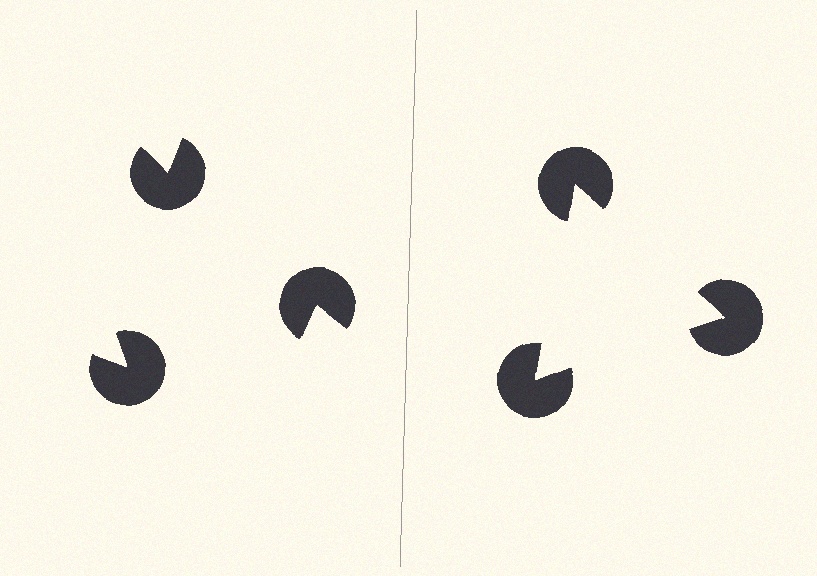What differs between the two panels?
The pac-man discs are positioned identically on both sides; only the wedge orientations differ. On the right they align to a triangle; on the left they are misaligned.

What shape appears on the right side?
An illusory triangle.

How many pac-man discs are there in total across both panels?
6 — 3 on each side.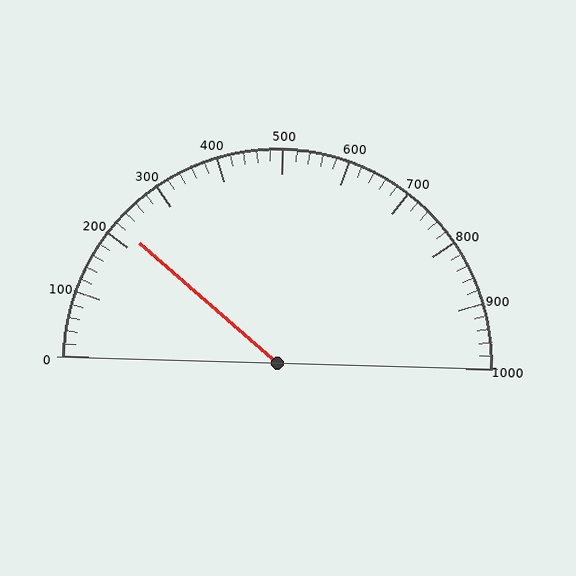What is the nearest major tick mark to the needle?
The nearest major tick mark is 200.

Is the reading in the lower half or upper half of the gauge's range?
The reading is in the lower half of the range (0 to 1000).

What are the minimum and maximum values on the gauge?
The gauge ranges from 0 to 1000.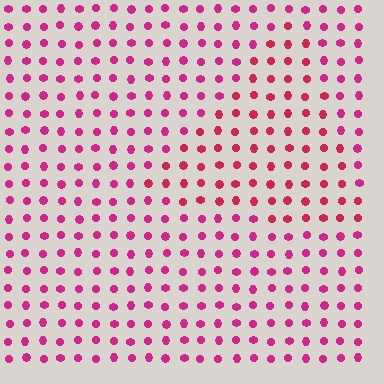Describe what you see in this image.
The image is filled with small magenta elements in a uniform arrangement. A triangle-shaped region is visible where the elements are tinted to a slightly different hue, forming a subtle color boundary.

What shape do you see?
I see a triangle.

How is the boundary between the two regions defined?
The boundary is defined purely by a slight shift in hue (about 23 degrees). Spacing, size, and orientation are identical on both sides.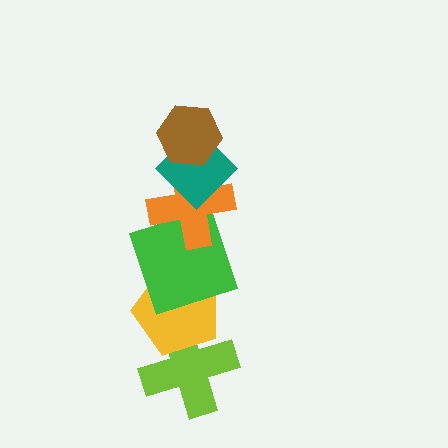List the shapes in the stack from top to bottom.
From top to bottom: the brown hexagon, the teal diamond, the orange cross, the green square, the yellow pentagon, the lime cross.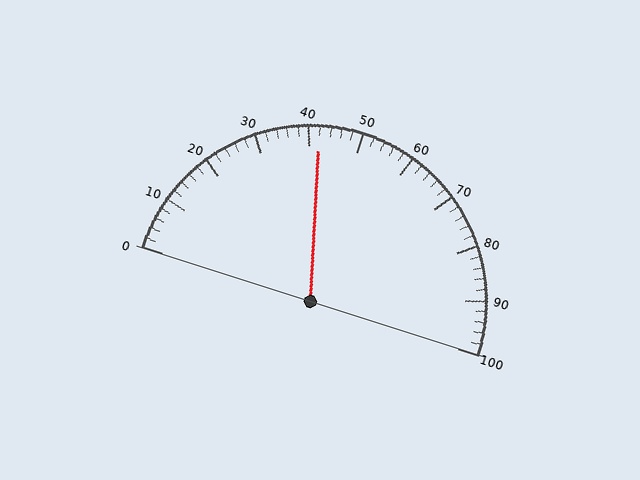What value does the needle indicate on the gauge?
The needle indicates approximately 42.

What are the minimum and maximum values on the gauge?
The gauge ranges from 0 to 100.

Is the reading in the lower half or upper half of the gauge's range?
The reading is in the lower half of the range (0 to 100).